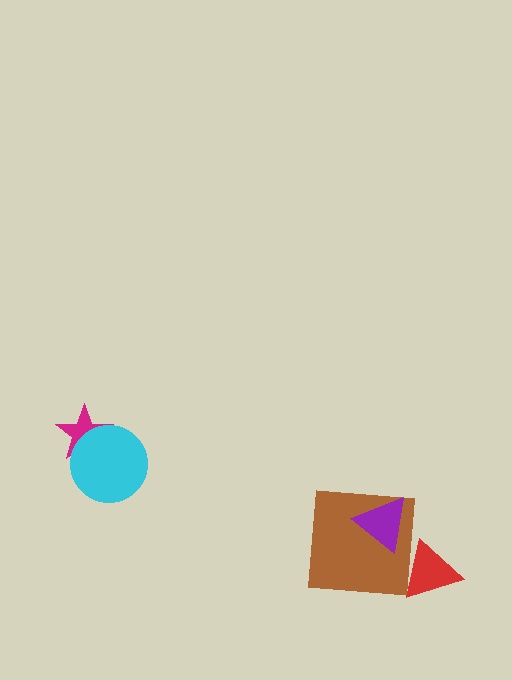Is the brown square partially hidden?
Yes, it is partially covered by another shape.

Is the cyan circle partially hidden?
No, no other shape covers it.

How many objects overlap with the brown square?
2 objects overlap with the brown square.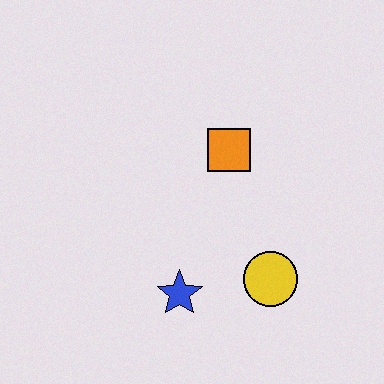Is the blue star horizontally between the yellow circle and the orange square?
No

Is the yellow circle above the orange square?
No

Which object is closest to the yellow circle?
The blue star is closest to the yellow circle.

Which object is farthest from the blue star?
The orange square is farthest from the blue star.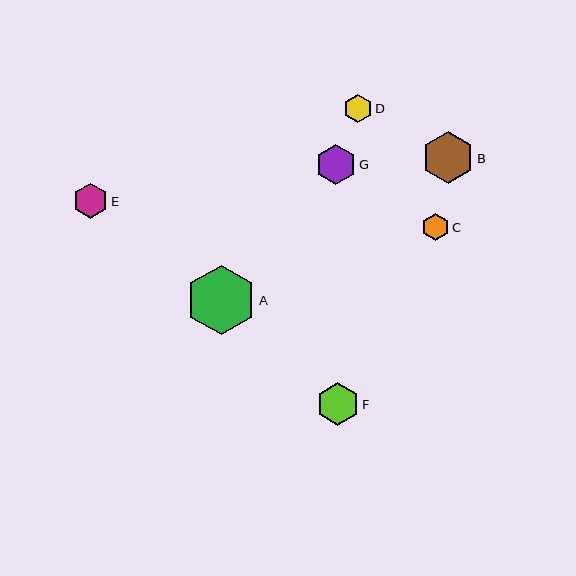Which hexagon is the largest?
Hexagon A is the largest with a size of approximately 70 pixels.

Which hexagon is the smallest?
Hexagon C is the smallest with a size of approximately 27 pixels.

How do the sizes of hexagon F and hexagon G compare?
Hexagon F and hexagon G are approximately the same size.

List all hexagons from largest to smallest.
From largest to smallest: A, B, F, G, E, D, C.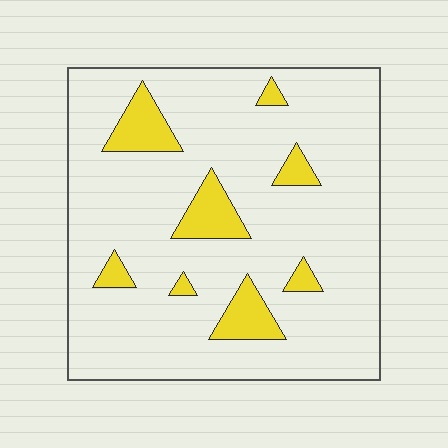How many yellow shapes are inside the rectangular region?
8.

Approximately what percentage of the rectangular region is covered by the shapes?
Approximately 15%.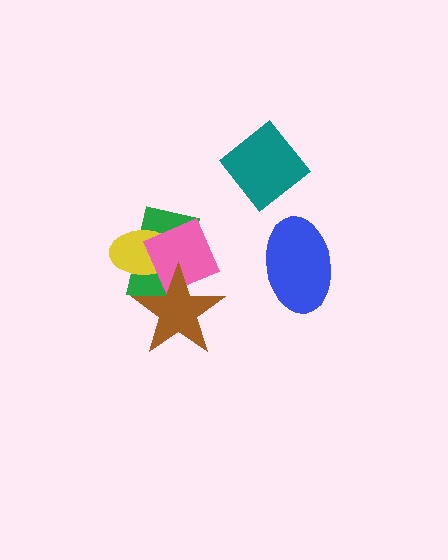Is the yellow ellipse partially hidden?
Yes, it is partially covered by another shape.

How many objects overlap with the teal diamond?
0 objects overlap with the teal diamond.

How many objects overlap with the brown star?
3 objects overlap with the brown star.